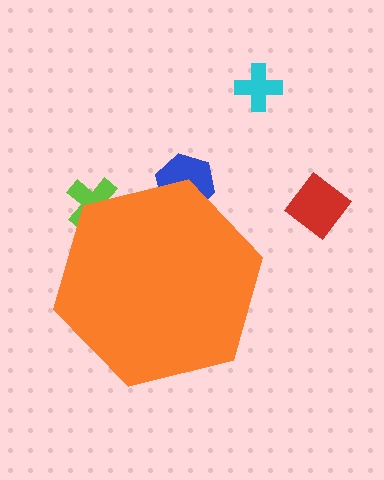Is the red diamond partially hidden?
No, the red diamond is fully visible.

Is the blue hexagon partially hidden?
Yes, the blue hexagon is partially hidden behind the orange hexagon.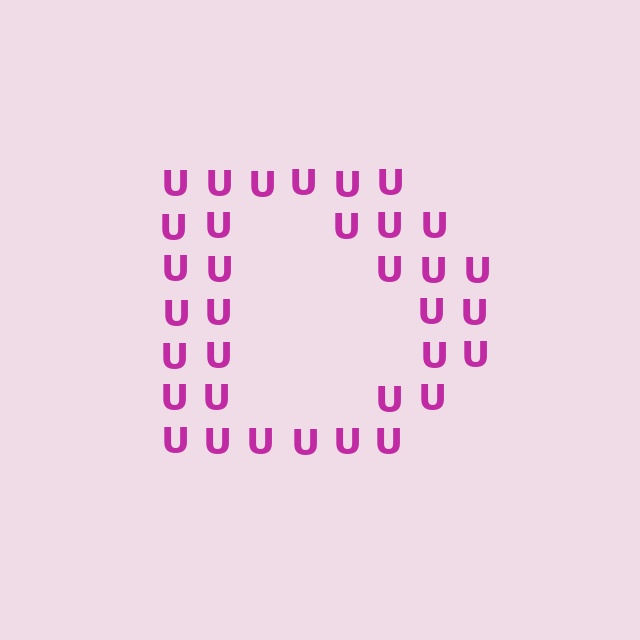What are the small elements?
The small elements are letter U's.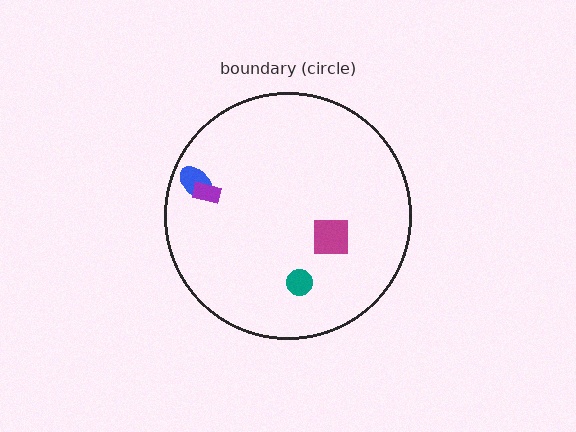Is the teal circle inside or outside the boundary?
Inside.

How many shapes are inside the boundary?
4 inside, 0 outside.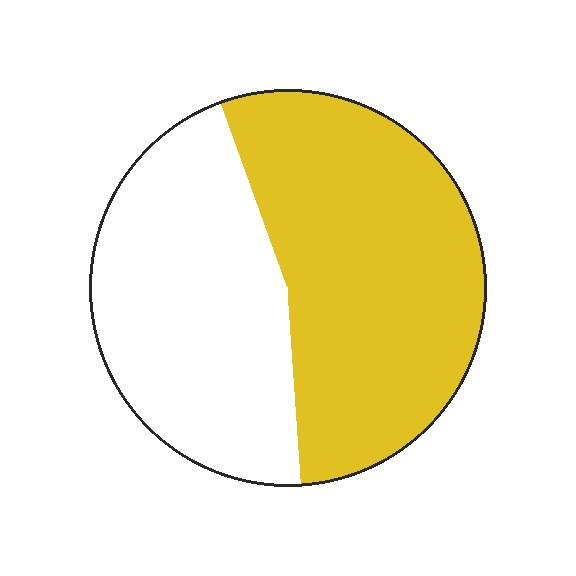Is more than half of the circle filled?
Yes.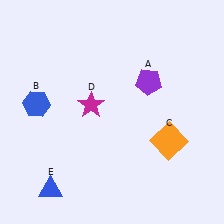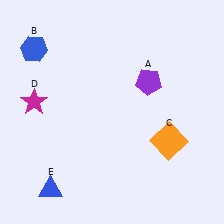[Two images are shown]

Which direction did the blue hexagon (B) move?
The blue hexagon (B) moved up.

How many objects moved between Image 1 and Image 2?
2 objects moved between the two images.